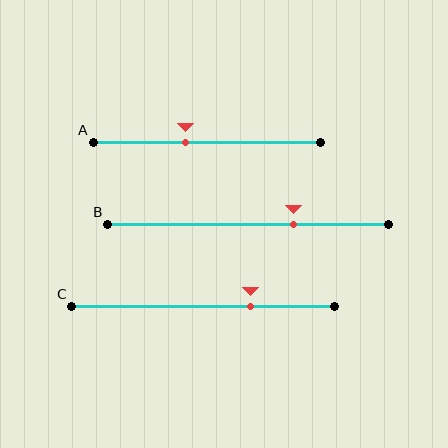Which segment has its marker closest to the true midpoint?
Segment A has its marker closest to the true midpoint.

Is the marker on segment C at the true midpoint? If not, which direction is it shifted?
No, the marker on segment C is shifted to the right by about 18% of the segment length.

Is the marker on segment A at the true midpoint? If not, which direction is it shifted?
No, the marker on segment A is shifted to the left by about 9% of the segment length.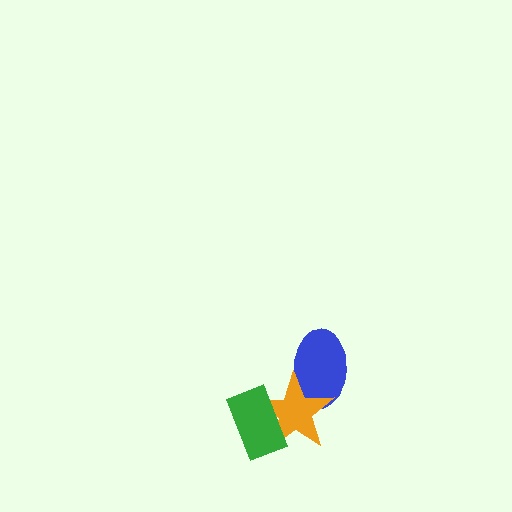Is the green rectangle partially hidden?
No, no other shape covers it.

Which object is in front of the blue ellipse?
The orange star is in front of the blue ellipse.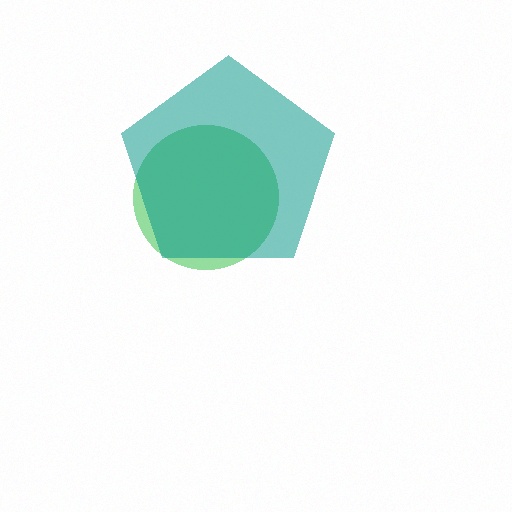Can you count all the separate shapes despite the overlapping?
Yes, there are 2 separate shapes.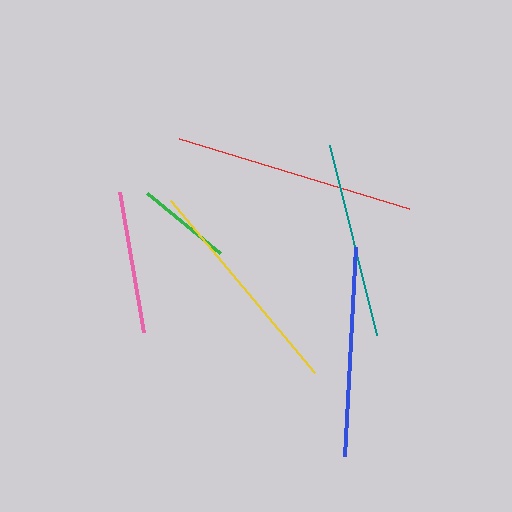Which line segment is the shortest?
The green line is the shortest at approximately 94 pixels.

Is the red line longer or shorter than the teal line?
The red line is longer than the teal line.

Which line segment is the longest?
The red line is the longest at approximately 240 pixels.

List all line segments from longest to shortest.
From longest to shortest: red, yellow, blue, teal, pink, green.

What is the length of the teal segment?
The teal segment is approximately 196 pixels long.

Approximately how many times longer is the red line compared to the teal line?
The red line is approximately 1.2 times the length of the teal line.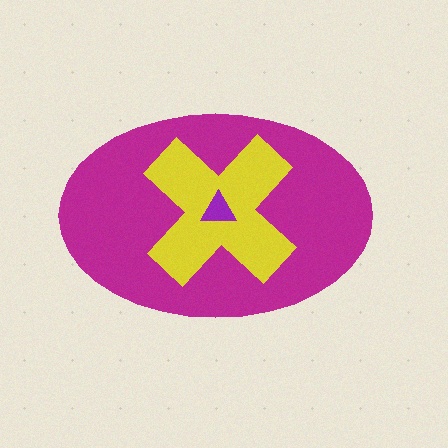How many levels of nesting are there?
3.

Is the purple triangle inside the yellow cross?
Yes.